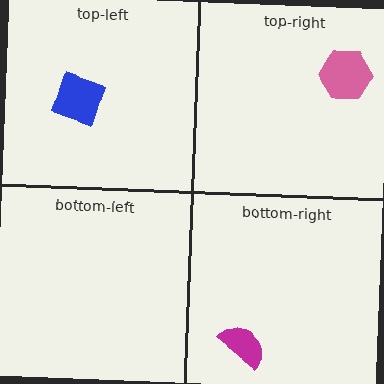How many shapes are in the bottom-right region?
1.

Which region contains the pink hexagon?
The top-right region.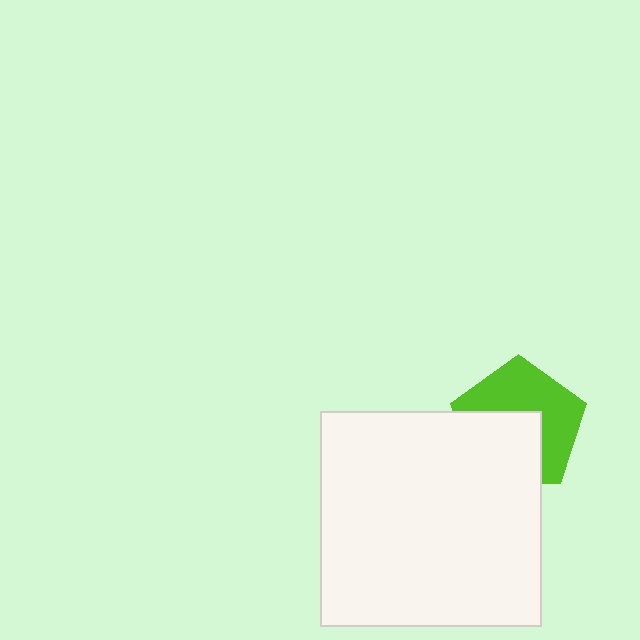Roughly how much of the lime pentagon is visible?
About half of it is visible (roughly 55%).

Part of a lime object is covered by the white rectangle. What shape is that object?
It is a pentagon.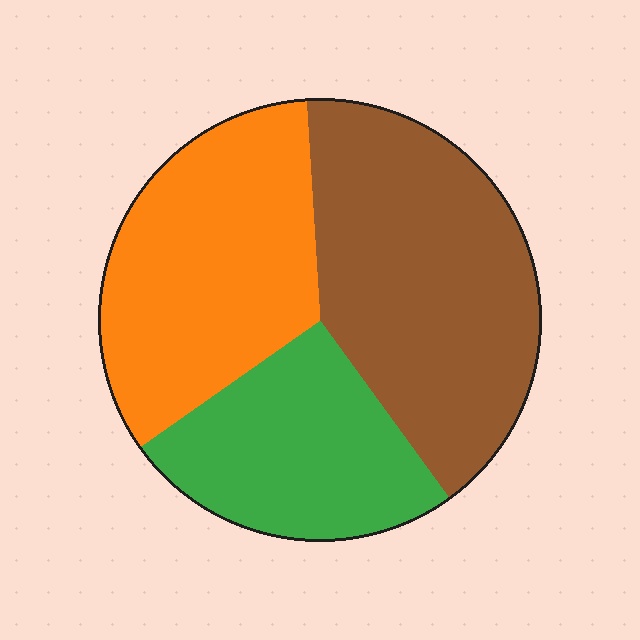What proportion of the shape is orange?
Orange takes up between a quarter and a half of the shape.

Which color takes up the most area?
Brown, at roughly 40%.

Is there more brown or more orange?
Brown.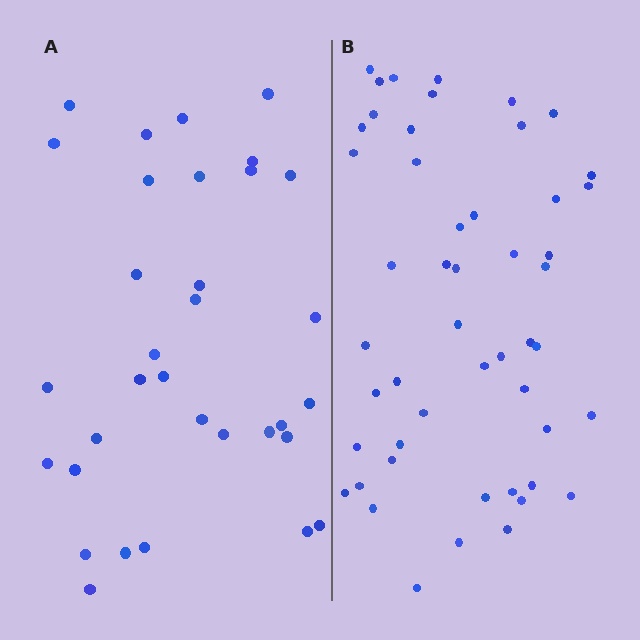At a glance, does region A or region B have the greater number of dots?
Region B (the right region) has more dots.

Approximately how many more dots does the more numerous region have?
Region B has approximately 15 more dots than region A.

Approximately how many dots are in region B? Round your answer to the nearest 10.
About 50 dots.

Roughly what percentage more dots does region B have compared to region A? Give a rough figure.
About 50% more.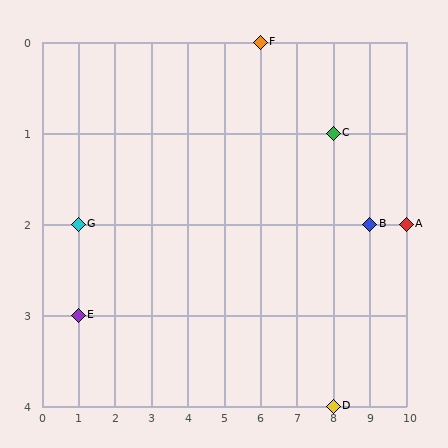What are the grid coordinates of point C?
Point C is at grid coordinates (8, 1).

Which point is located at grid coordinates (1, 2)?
Point G is at (1, 2).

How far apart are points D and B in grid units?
Points D and B are 1 column and 2 rows apart (about 2.2 grid units diagonally).